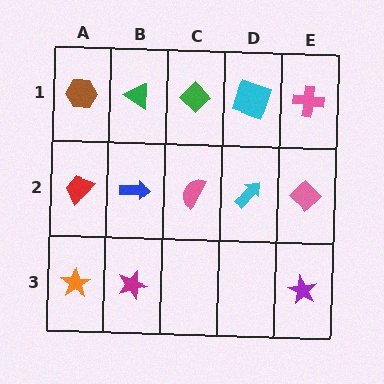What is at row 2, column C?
A pink semicircle.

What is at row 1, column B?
A green triangle.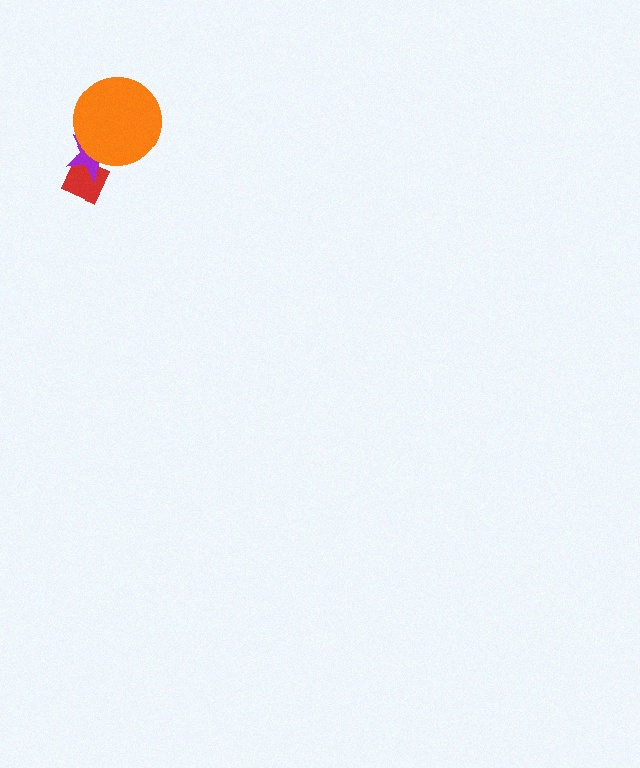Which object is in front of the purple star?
The orange circle is in front of the purple star.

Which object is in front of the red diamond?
The purple star is in front of the red diamond.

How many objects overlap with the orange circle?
1 object overlaps with the orange circle.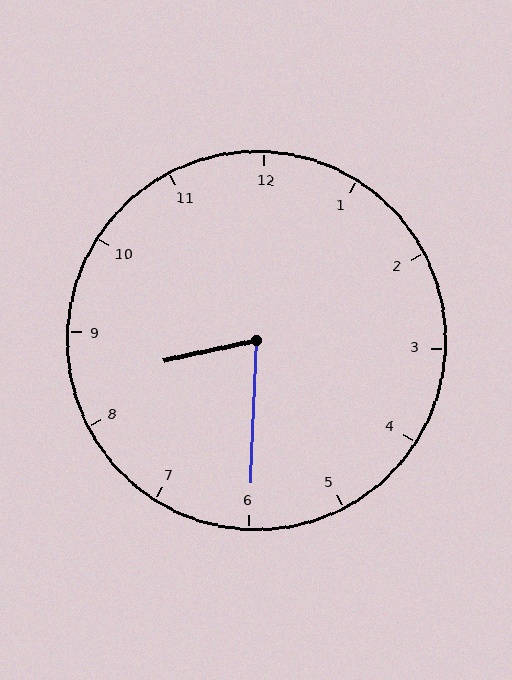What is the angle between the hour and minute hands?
Approximately 75 degrees.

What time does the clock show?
8:30.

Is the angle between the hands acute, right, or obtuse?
It is acute.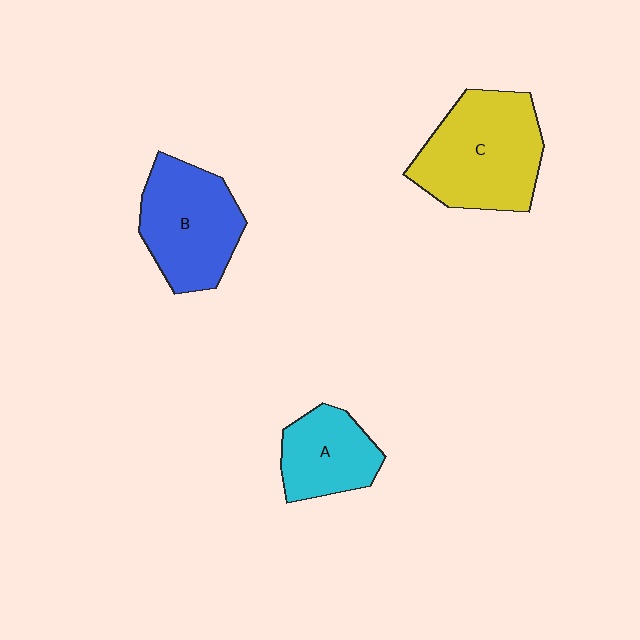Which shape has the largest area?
Shape C (yellow).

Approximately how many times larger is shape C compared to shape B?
Approximately 1.2 times.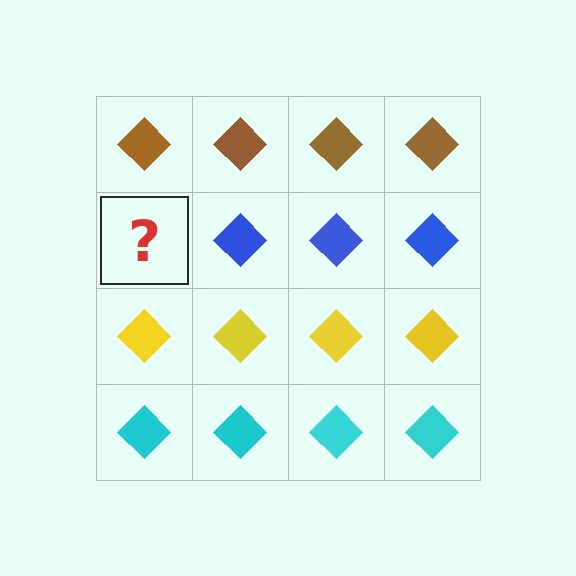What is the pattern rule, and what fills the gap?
The rule is that each row has a consistent color. The gap should be filled with a blue diamond.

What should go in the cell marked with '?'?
The missing cell should contain a blue diamond.